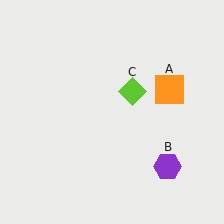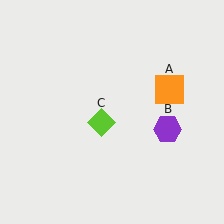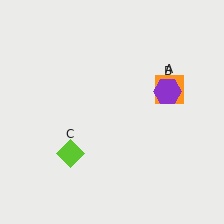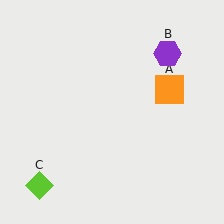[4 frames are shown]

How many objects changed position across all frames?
2 objects changed position: purple hexagon (object B), lime diamond (object C).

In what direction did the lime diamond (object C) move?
The lime diamond (object C) moved down and to the left.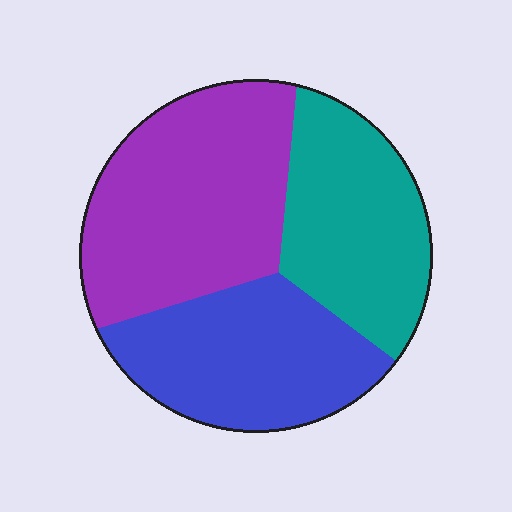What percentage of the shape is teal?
Teal takes up between a sixth and a third of the shape.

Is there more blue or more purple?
Purple.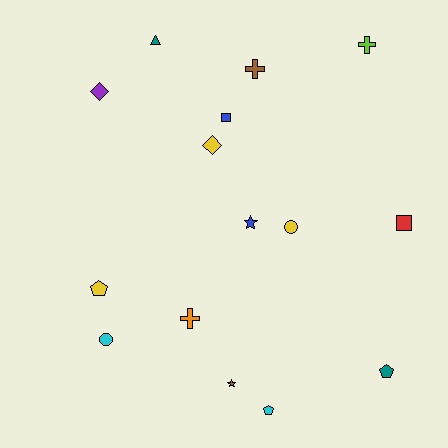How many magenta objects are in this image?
There are no magenta objects.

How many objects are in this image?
There are 15 objects.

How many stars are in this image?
There are 2 stars.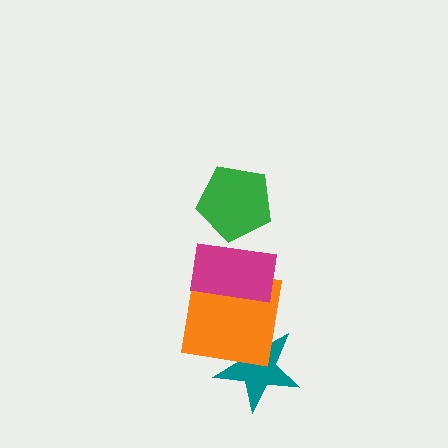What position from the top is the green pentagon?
The green pentagon is 1st from the top.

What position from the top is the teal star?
The teal star is 4th from the top.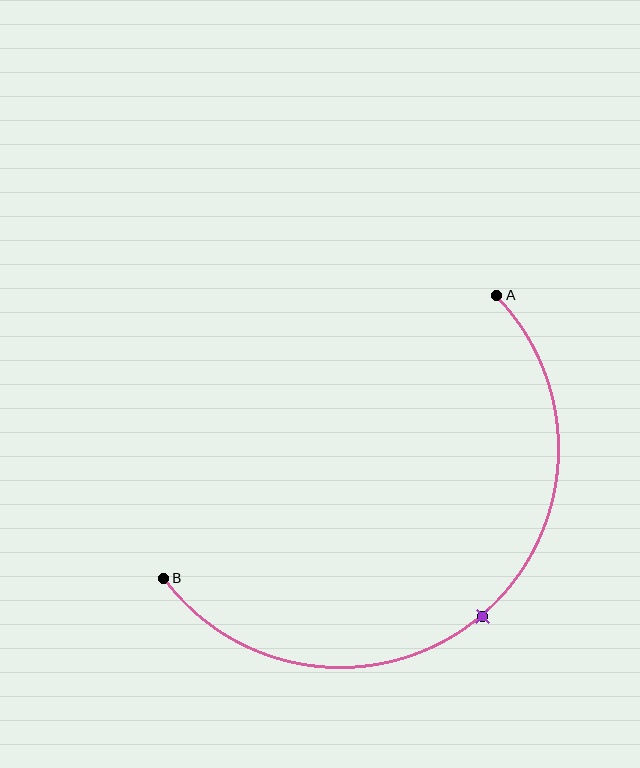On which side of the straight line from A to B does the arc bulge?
The arc bulges below and to the right of the straight line connecting A and B.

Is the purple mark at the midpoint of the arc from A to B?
Yes. The purple mark lies on the arc at equal arc-length from both A and B — it is the arc midpoint.